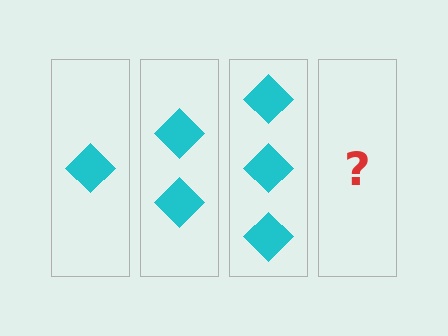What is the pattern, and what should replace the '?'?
The pattern is that each step adds one more diamond. The '?' should be 4 diamonds.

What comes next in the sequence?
The next element should be 4 diamonds.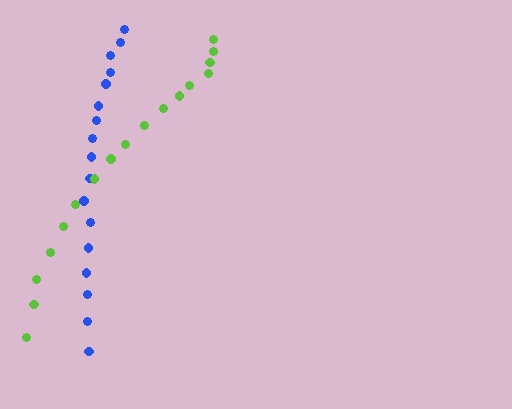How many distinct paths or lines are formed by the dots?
There are 2 distinct paths.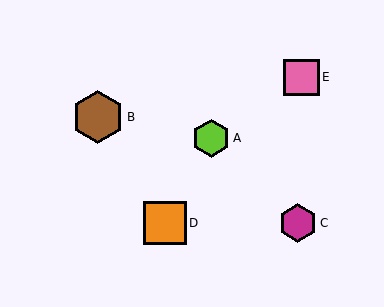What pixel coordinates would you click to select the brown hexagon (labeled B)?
Click at (98, 117) to select the brown hexagon B.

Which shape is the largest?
The brown hexagon (labeled B) is the largest.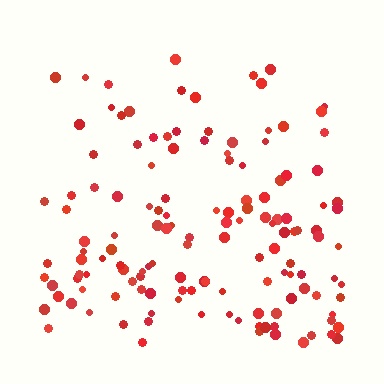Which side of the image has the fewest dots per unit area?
The top.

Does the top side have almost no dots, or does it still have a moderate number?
Still a moderate number, just noticeably fewer than the bottom.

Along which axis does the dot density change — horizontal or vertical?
Vertical.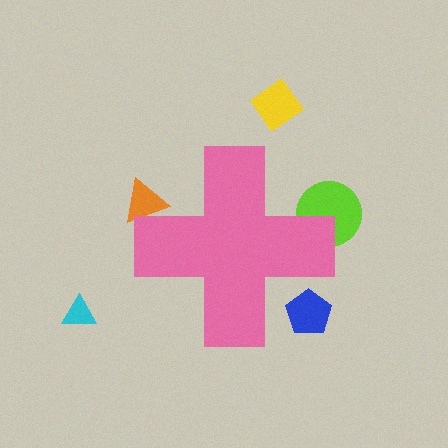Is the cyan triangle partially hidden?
No, the cyan triangle is fully visible.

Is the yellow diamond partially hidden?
No, the yellow diamond is fully visible.